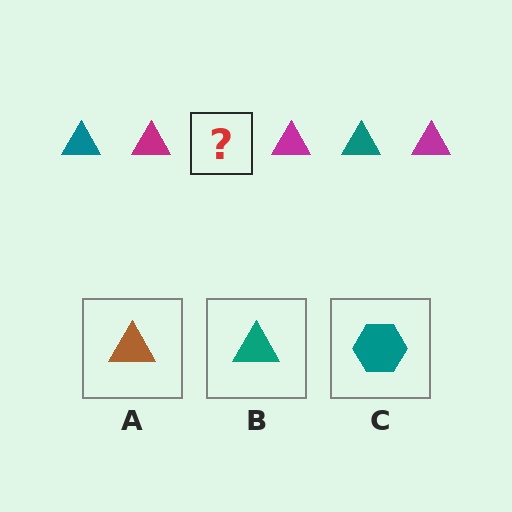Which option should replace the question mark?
Option B.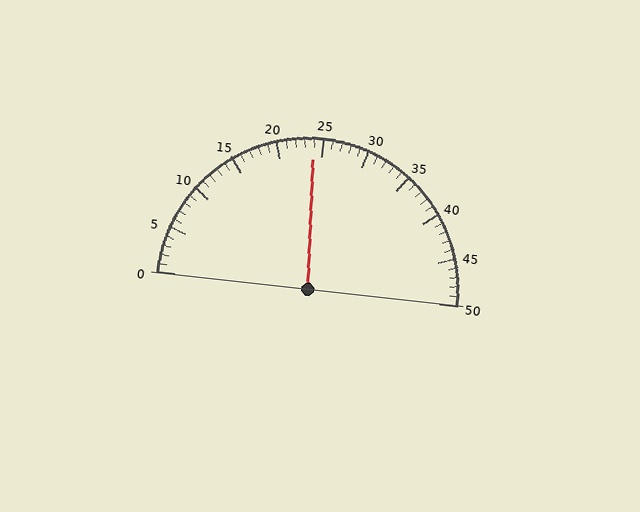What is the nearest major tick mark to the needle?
The nearest major tick mark is 25.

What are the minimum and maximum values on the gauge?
The gauge ranges from 0 to 50.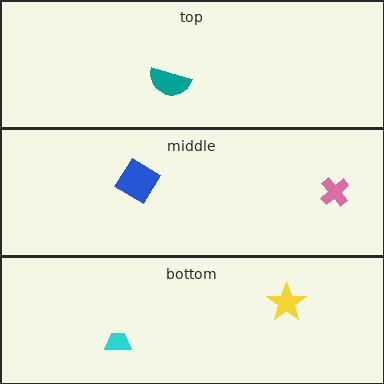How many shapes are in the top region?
1.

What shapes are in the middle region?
The blue diamond, the pink cross.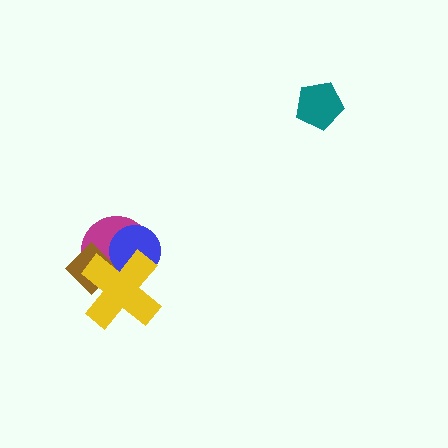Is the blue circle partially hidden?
Yes, it is partially covered by another shape.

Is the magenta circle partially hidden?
Yes, it is partially covered by another shape.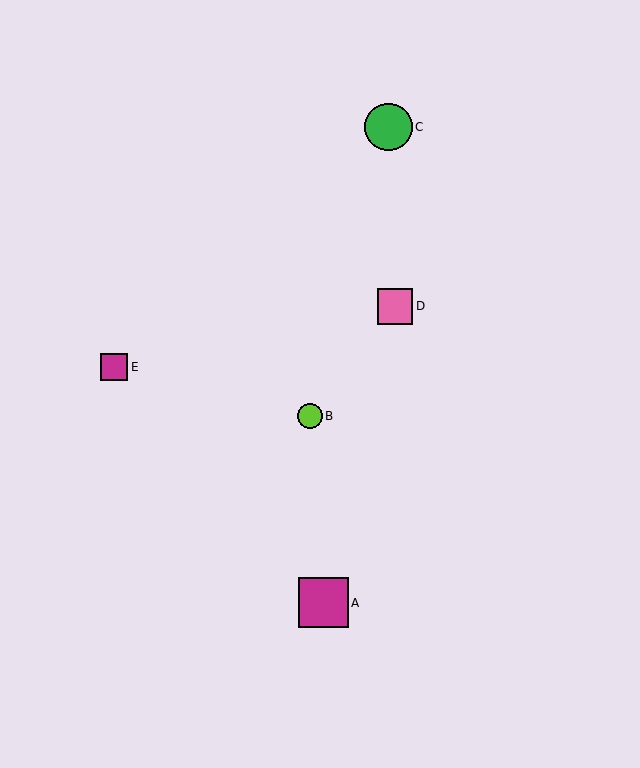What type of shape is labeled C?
Shape C is a green circle.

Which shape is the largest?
The magenta square (labeled A) is the largest.